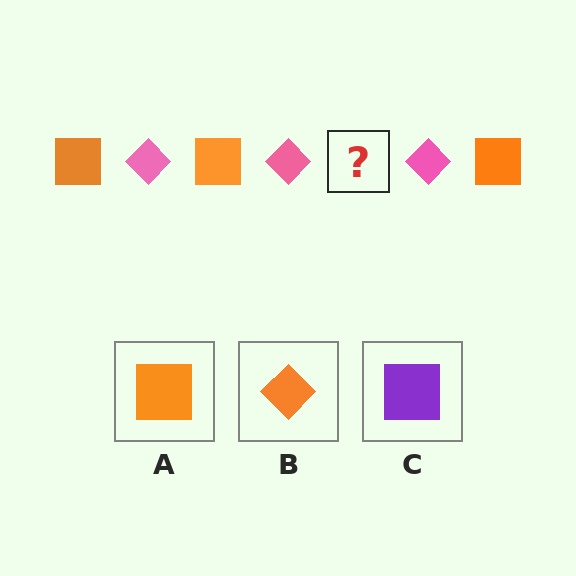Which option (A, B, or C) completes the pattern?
A.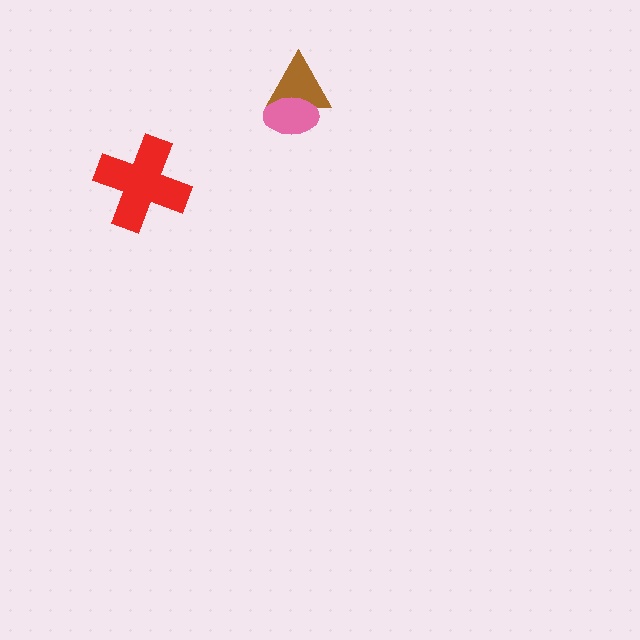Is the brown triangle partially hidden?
Yes, it is partially covered by another shape.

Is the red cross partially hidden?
No, no other shape covers it.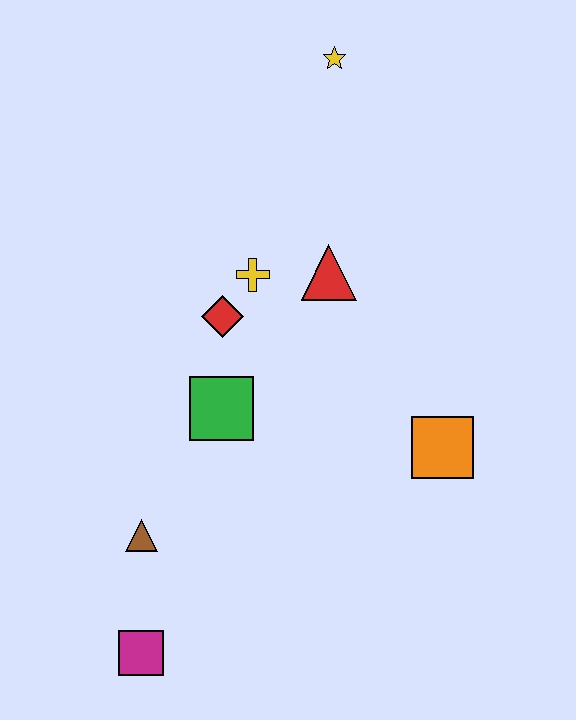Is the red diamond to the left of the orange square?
Yes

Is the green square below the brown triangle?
No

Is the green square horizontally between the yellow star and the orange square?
No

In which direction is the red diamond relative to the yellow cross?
The red diamond is below the yellow cross.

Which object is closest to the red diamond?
The yellow cross is closest to the red diamond.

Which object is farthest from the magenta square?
The yellow star is farthest from the magenta square.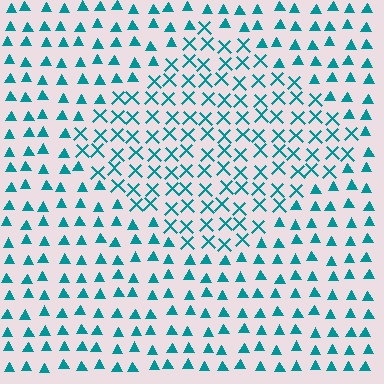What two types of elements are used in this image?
The image uses X marks inside the diamond region and triangles outside it.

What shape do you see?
I see a diamond.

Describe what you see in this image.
The image is filled with small teal elements arranged in a uniform grid. A diamond-shaped region contains X marks, while the surrounding area contains triangles. The boundary is defined purely by the change in element shape.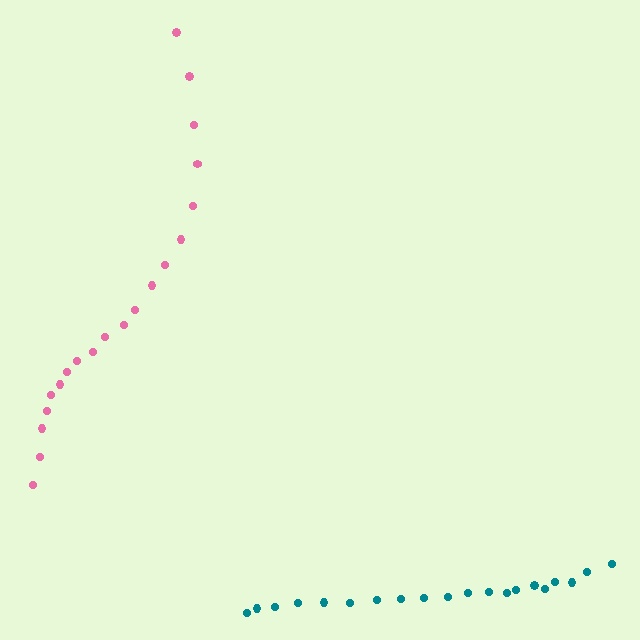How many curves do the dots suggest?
There are 2 distinct paths.